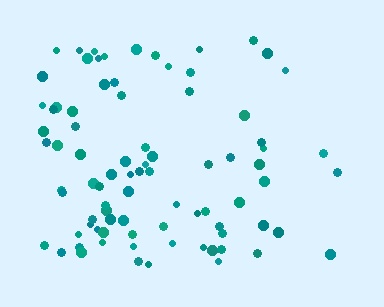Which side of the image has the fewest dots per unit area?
The right.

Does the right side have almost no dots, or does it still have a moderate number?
Still a moderate number, just noticeably fewer than the left.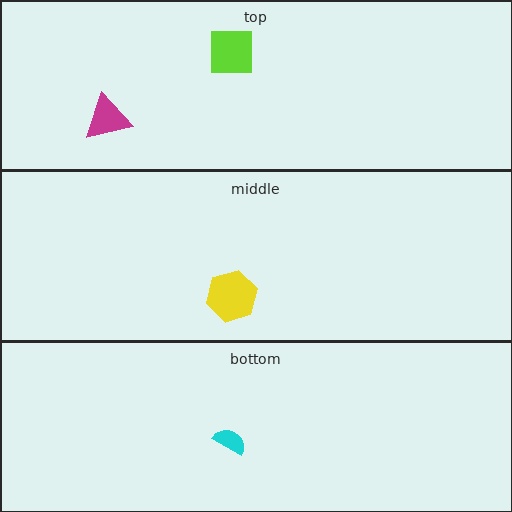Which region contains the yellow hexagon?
The middle region.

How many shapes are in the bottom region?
1.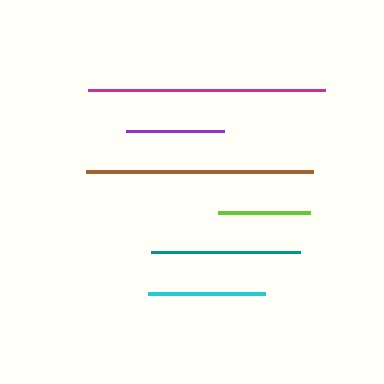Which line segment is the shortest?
The lime line is the shortest at approximately 92 pixels.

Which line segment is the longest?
The magenta line is the longest at approximately 237 pixels.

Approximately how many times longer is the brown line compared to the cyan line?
The brown line is approximately 1.9 times the length of the cyan line.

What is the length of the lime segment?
The lime segment is approximately 92 pixels long.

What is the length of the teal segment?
The teal segment is approximately 150 pixels long.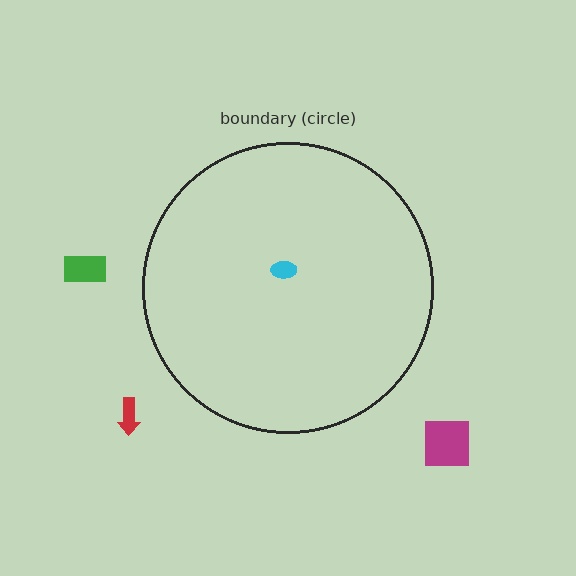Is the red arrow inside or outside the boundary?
Outside.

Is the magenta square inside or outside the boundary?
Outside.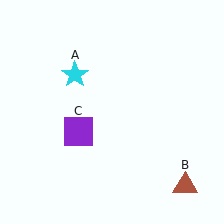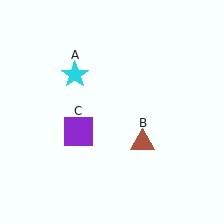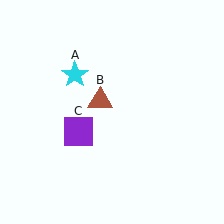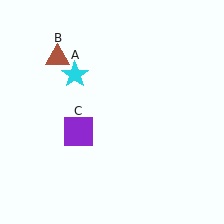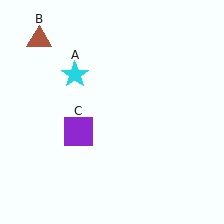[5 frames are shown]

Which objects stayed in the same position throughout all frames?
Cyan star (object A) and purple square (object C) remained stationary.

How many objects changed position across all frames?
1 object changed position: brown triangle (object B).